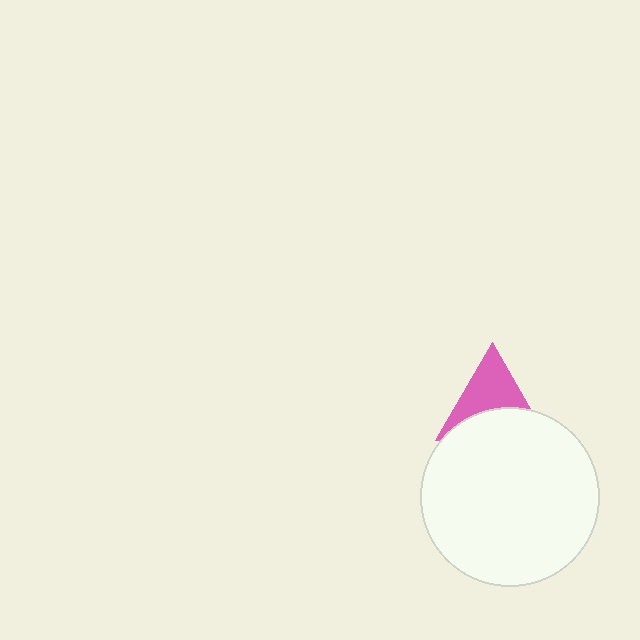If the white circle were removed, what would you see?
You would see the complete pink triangle.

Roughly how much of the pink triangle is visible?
About half of it is visible (roughly 53%).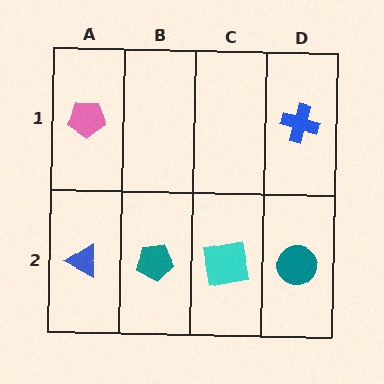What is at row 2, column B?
A teal pentagon.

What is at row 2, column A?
A blue triangle.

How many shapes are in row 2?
4 shapes.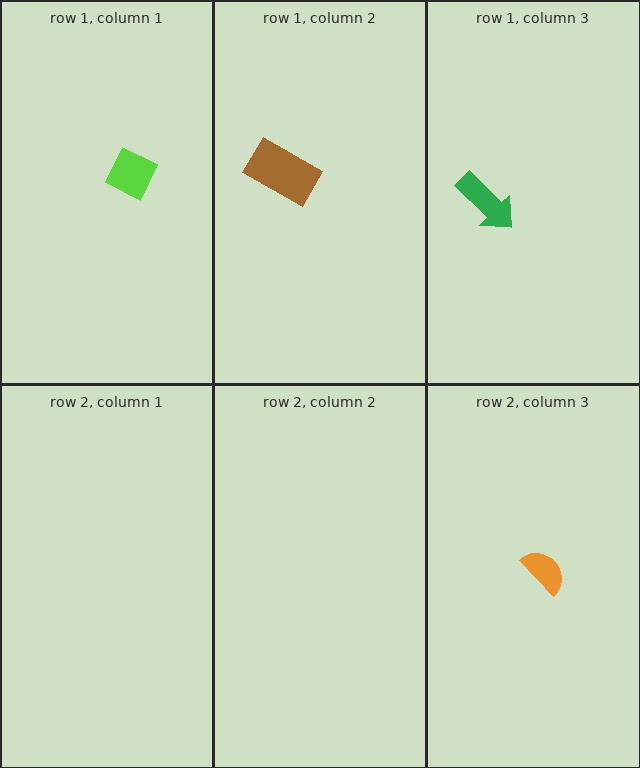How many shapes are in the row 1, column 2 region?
1.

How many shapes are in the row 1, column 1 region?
1.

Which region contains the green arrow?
The row 1, column 3 region.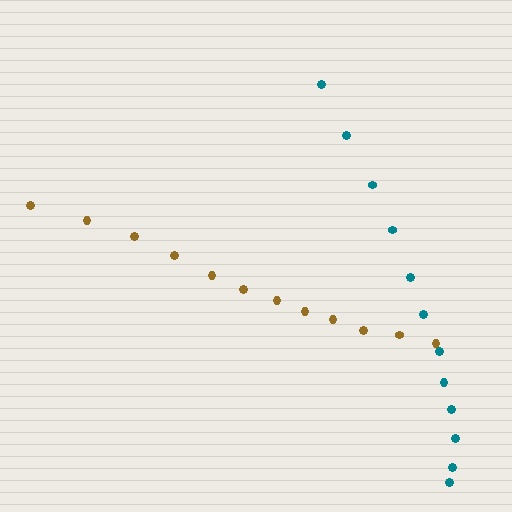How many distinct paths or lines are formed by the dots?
There are 2 distinct paths.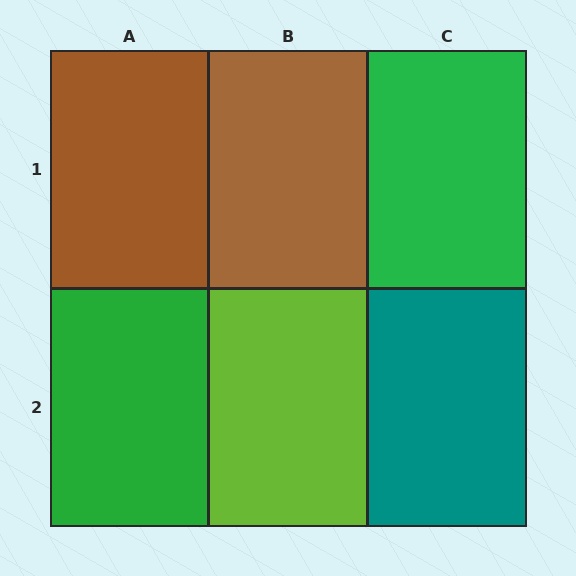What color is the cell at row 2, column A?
Green.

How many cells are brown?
2 cells are brown.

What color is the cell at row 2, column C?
Teal.